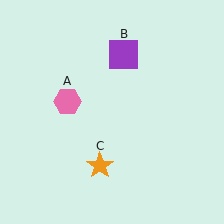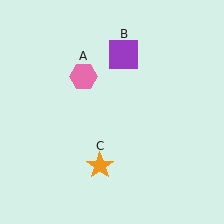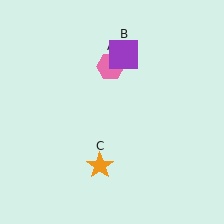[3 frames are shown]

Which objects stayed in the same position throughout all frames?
Purple square (object B) and orange star (object C) remained stationary.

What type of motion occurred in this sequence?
The pink hexagon (object A) rotated clockwise around the center of the scene.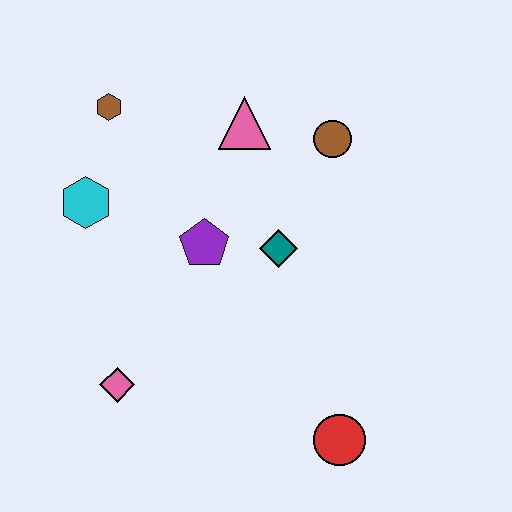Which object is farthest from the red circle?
The brown hexagon is farthest from the red circle.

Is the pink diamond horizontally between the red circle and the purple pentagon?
No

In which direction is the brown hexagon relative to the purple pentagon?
The brown hexagon is above the purple pentagon.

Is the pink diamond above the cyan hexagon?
No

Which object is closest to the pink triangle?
The brown circle is closest to the pink triangle.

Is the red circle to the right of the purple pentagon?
Yes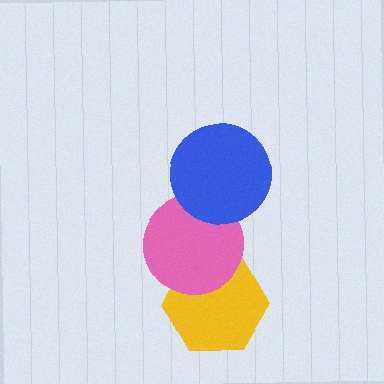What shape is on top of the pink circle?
The blue circle is on top of the pink circle.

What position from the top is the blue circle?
The blue circle is 1st from the top.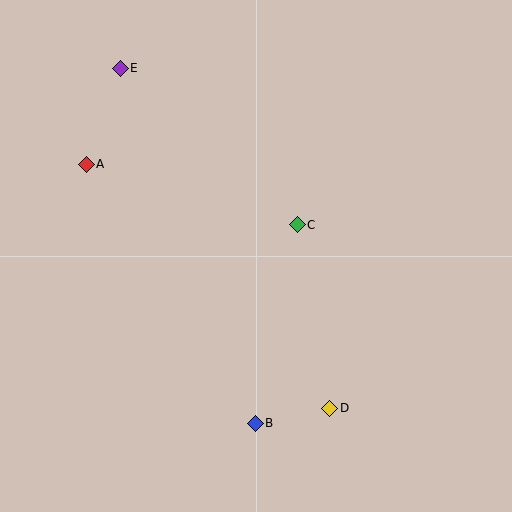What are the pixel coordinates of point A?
Point A is at (86, 164).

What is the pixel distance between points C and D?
The distance between C and D is 186 pixels.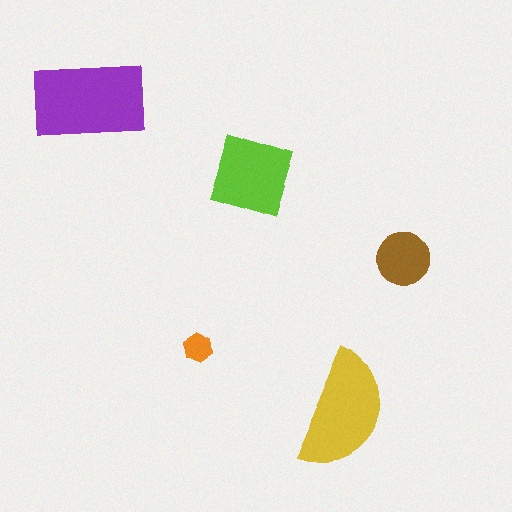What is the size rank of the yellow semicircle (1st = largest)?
2nd.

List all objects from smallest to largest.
The orange hexagon, the brown circle, the lime diamond, the yellow semicircle, the purple rectangle.